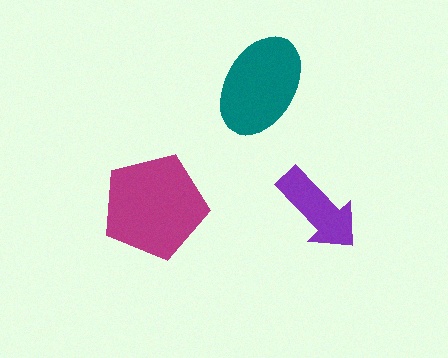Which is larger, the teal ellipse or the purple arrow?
The teal ellipse.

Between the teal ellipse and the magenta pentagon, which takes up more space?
The magenta pentagon.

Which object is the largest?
The magenta pentagon.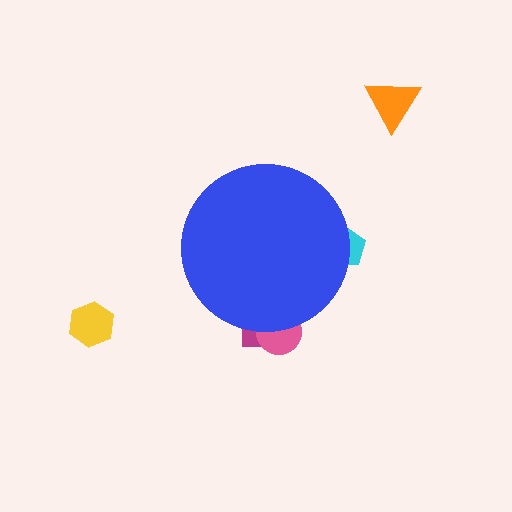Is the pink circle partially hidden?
Yes, the pink circle is partially hidden behind the blue circle.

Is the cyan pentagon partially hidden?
Yes, the cyan pentagon is partially hidden behind the blue circle.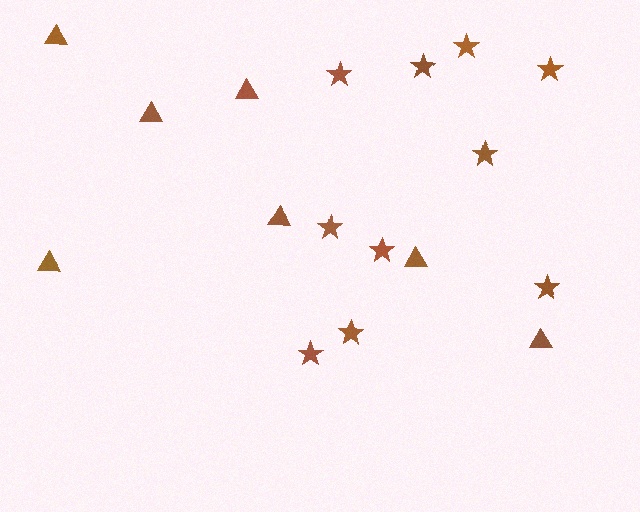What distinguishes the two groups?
There are 2 groups: one group of triangles (7) and one group of stars (10).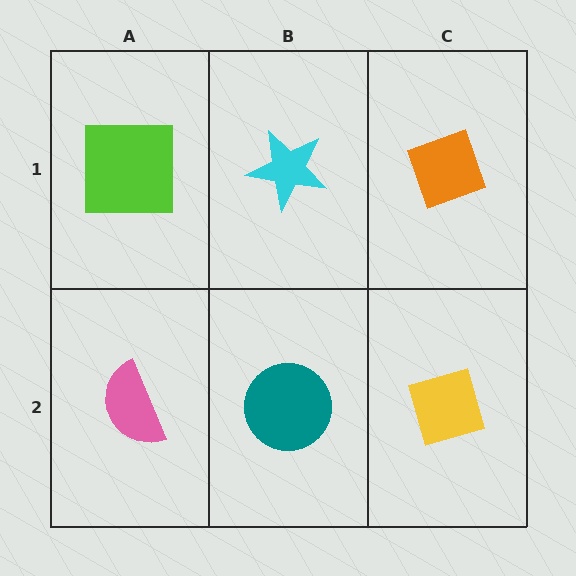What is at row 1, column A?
A lime square.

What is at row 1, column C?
An orange diamond.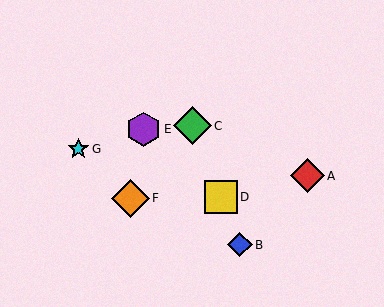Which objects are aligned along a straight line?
Objects B, C, D are aligned along a straight line.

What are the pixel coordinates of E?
Object E is at (144, 129).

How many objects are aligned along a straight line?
3 objects (B, C, D) are aligned along a straight line.